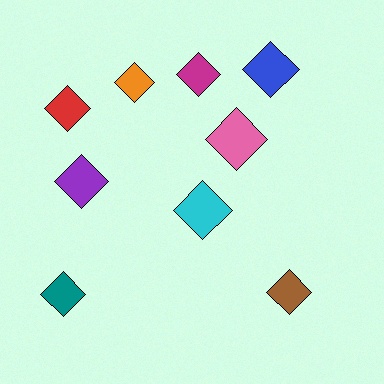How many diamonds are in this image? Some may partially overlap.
There are 9 diamonds.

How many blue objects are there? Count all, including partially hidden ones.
There is 1 blue object.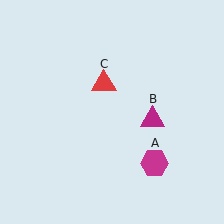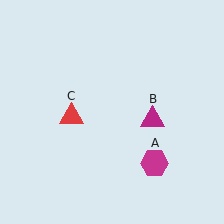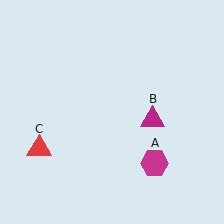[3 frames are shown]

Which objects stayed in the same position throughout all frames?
Magenta hexagon (object A) and magenta triangle (object B) remained stationary.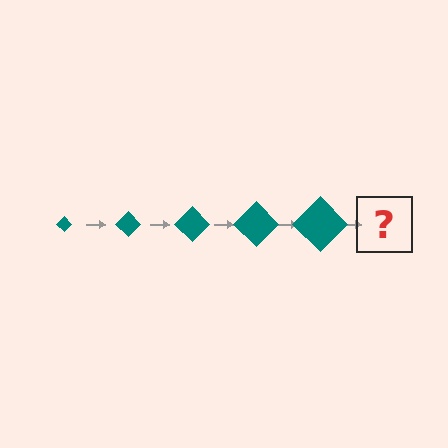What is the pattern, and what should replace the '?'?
The pattern is that the diamond gets progressively larger each step. The '?' should be a teal diamond, larger than the previous one.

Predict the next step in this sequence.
The next step is a teal diamond, larger than the previous one.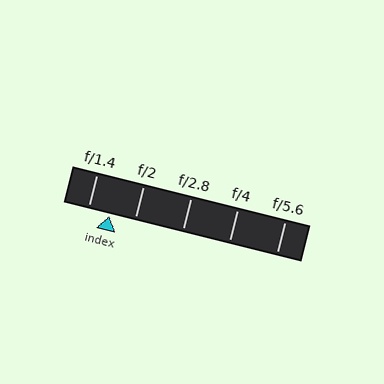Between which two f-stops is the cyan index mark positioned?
The index mark is between f/1.4 and f/2.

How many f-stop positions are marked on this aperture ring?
There are 5 f-stop positions marked.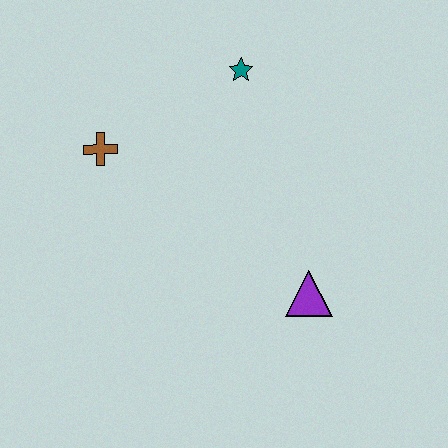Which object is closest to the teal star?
The brown cross is closest to the teal star.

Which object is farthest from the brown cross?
The purple triangle is farthest from the brown cross.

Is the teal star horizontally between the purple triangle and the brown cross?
Yes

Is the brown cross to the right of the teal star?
No